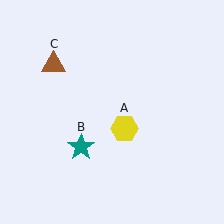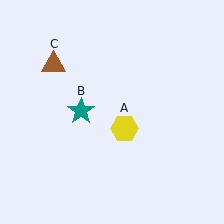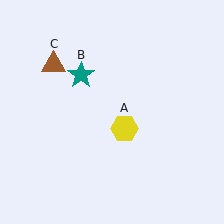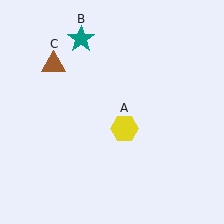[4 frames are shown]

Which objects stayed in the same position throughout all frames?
Yellow hexagon (object A) and brown triangle (object C) remained stationary.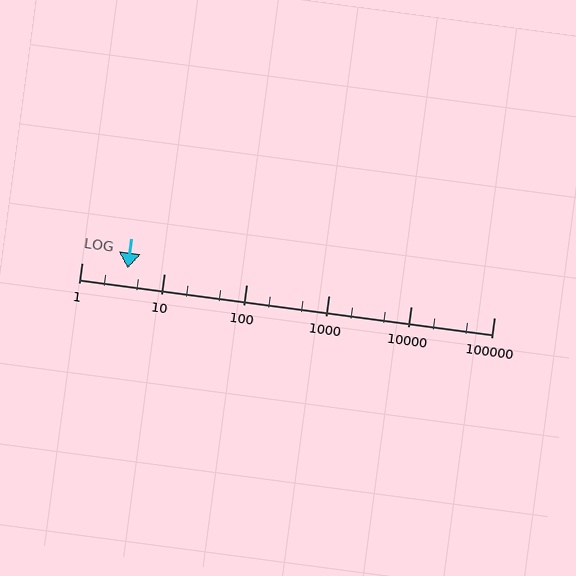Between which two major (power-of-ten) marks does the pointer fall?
The pointer is between 1 and 10.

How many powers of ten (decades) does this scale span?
The scale spans 5 decades, from 1 to 100000.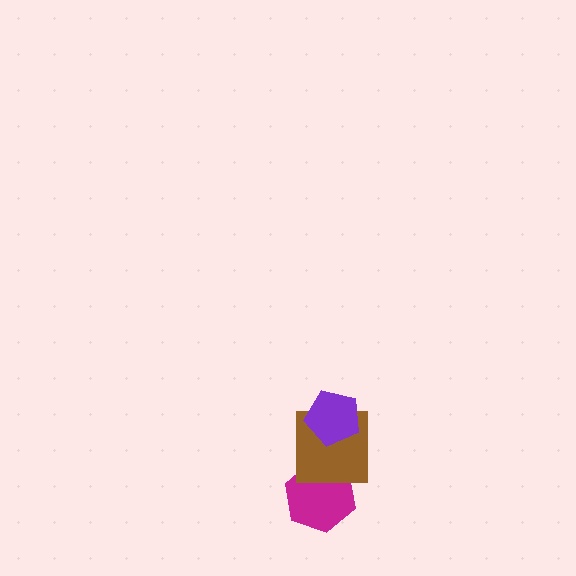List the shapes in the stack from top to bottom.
From top to bottom: the purple pentagon, the brown square, the magenta hexagon.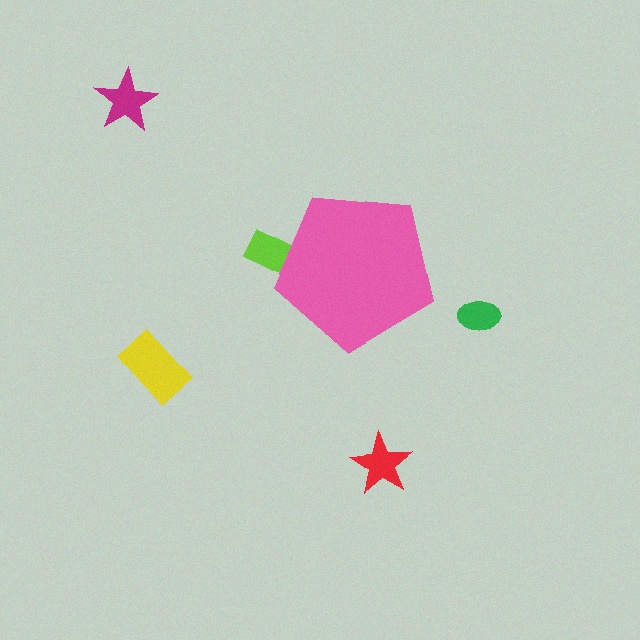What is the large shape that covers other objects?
A pink pentagon.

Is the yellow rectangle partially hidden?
No, the yellow rectangle is fully visible.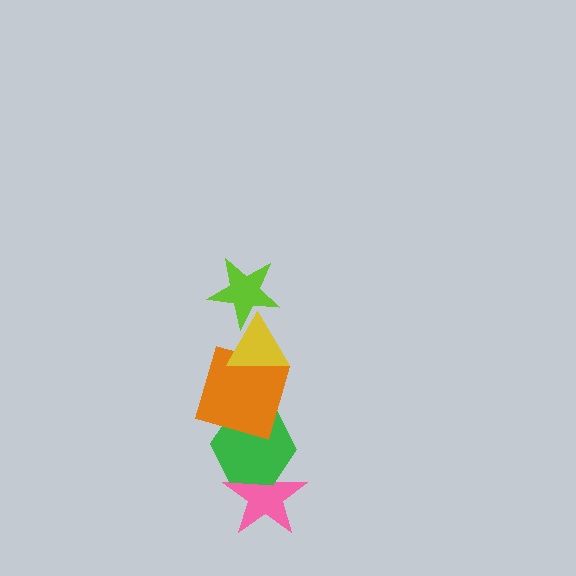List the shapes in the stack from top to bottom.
From top to bottom: the lime star, the yellow triangle, the orange square, the green hexagon, the pink star.